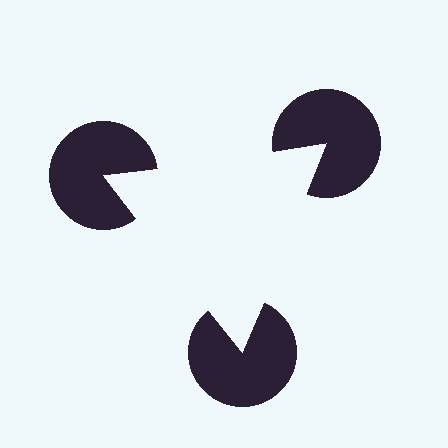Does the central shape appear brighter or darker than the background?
It typically appears slightly brighter than the background, even though no actual brightness change is drawn.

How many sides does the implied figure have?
3 sides.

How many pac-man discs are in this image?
There are 3 — one at each vertex of the illusory triangle.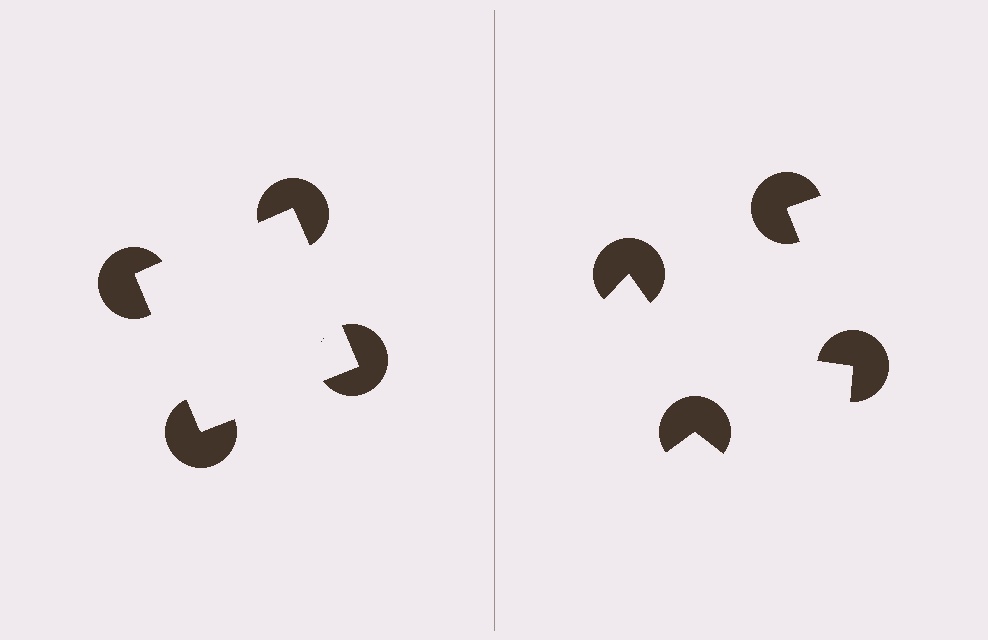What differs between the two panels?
The pac-man discs are positioned identically on both sides; only the wedge orientations differ. On the left they align to a square; on the right they are misaligned.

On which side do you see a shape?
An illusory square appears on the left side. On the right side the wedge cuts are rotated, so no coherent shape forms.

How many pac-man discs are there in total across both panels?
8 — 4 on each side.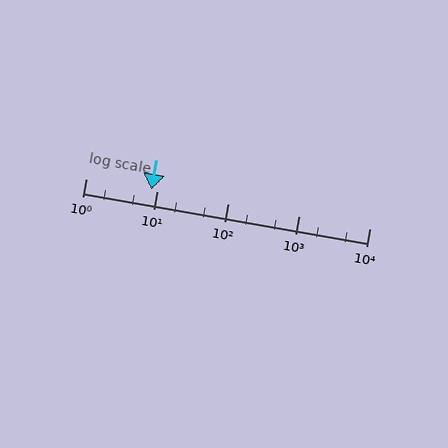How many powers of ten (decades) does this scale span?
The scale spans 4 decades, from 1 to 10000.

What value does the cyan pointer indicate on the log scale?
The pointer indicates approximately 8.3.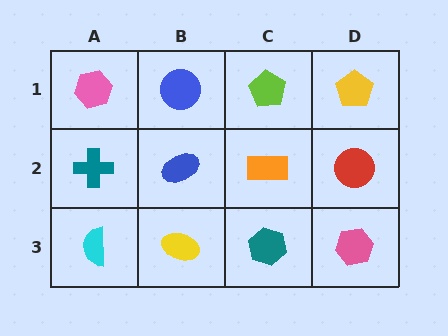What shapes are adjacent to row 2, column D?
A yellow pentagon (row 1, column D), a pink hexagon (row 3, column D), an orange rectangle (row 2, column C).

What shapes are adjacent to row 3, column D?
A red circle (row 2, column D), a teal hexagon (row 3, column C).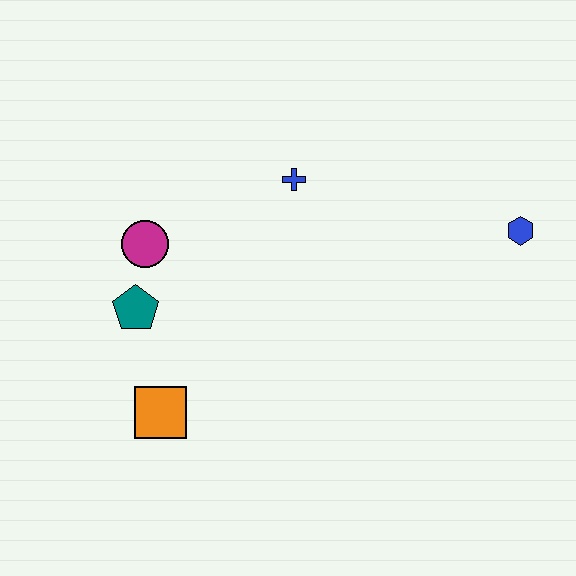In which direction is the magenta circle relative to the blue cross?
The magenta circle is to the left of the blue cross.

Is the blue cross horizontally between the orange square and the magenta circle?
No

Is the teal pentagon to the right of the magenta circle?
No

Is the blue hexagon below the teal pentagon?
No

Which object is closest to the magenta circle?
The teal pentagon is closest to the magenta circle.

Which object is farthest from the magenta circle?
The blue hexagon is farthest from the magenta circle.